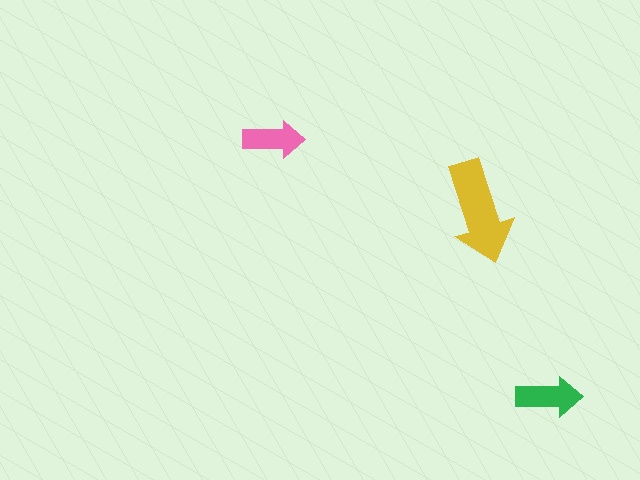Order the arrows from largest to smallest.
the yellow one, the green one, the pink one.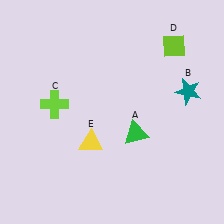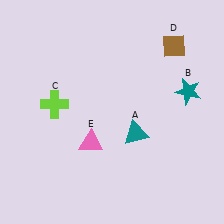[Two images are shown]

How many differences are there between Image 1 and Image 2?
There are 3 differences between the two images.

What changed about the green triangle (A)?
In Image 1, A is green. In Image 2, it changed to teal.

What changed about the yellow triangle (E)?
In Image 1, E is yellow. In Image 2, it changed to pink.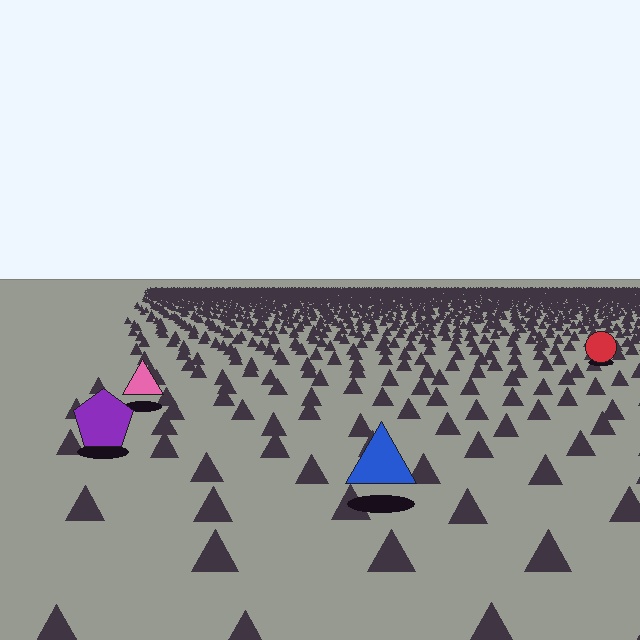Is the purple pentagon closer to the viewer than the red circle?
Yes. The purple pentagon is closer — you can tell from the texture gradient: the ground texture is coarser near it.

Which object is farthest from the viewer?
The red circle is farthest from the viewer. It appears smaller and the ground texture around it is denser.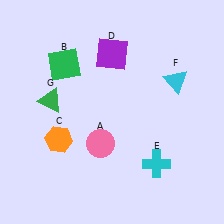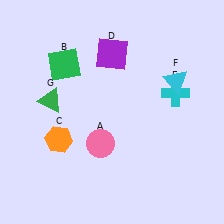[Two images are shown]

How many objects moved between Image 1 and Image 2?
1 object moved between the two images.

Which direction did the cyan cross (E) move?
The cyan cross (E) moved up.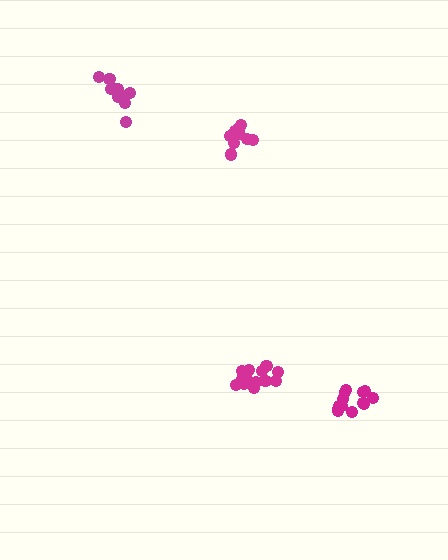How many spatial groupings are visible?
There are 4 spatial groupings.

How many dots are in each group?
Group 1: 13 dots, Group 2: 10 dots, Group 3: 11 dots, Group 4: 14 dots (48 total).